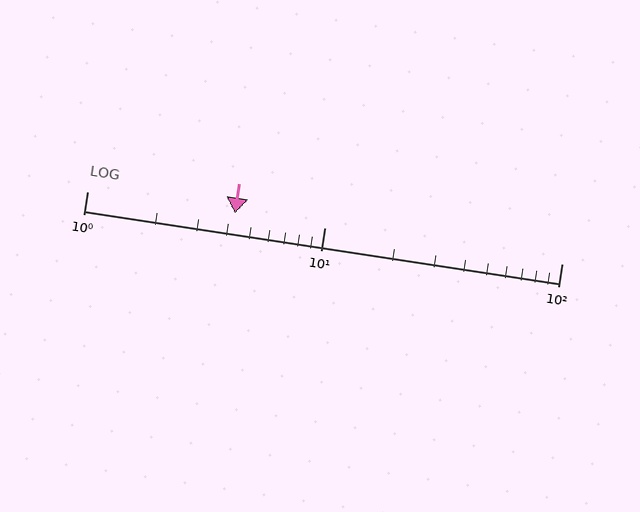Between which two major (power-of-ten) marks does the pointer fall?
The pointer is between 1 and 10.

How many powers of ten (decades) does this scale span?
The scale spans 2 decades, from 1 to 100.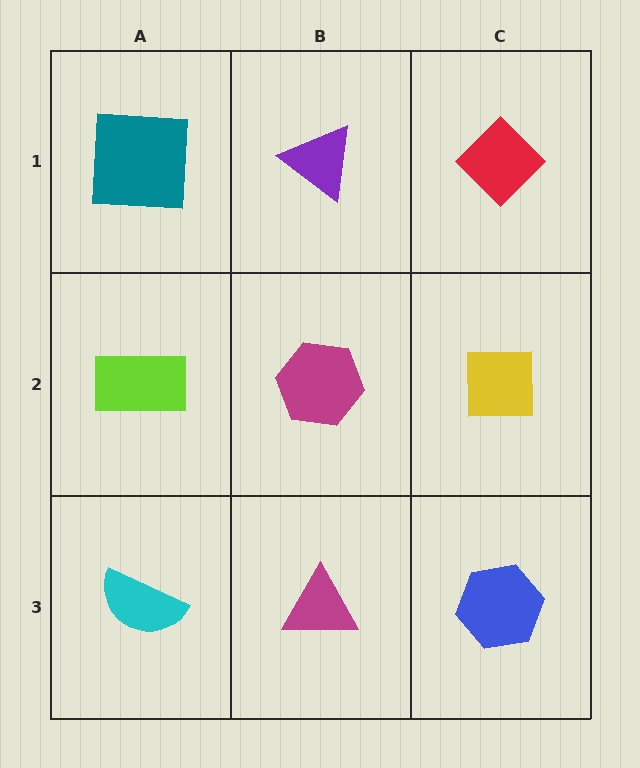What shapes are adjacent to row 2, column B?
A purple triangle (row 1, column B), a magenta triangle (row 3, column B), a lime rectangle (row 2, column A), a yellow square (row 2, column C).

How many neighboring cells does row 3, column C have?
2.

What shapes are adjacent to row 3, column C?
A yellow square (row 2, column C), a magenta triangle (row 3, column B).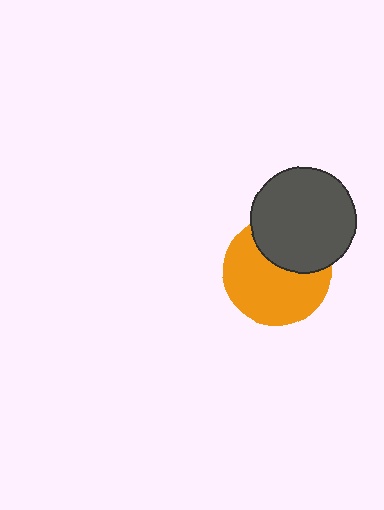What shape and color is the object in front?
The object in front is a dark gray circle.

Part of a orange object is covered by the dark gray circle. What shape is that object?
It is a circle.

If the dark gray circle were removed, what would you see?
You would see the complete orange circle.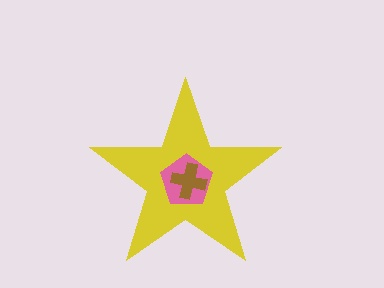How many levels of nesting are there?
3.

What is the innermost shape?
The brown cross.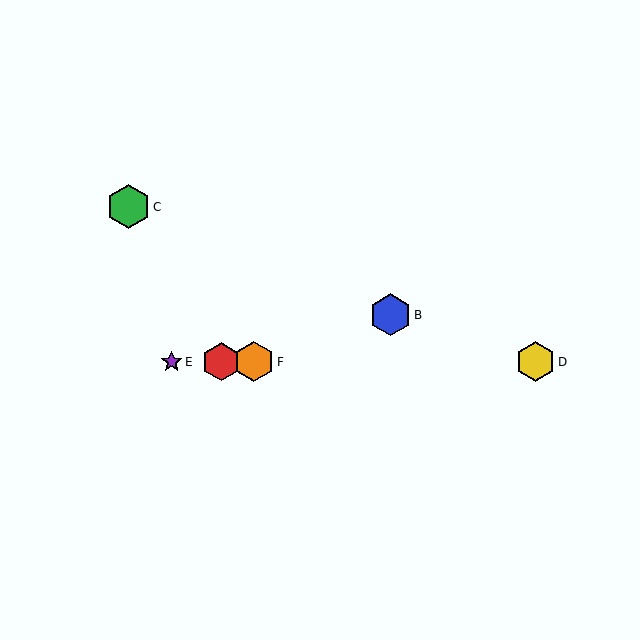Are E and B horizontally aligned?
No, E is at y≈362 and B is at y≈315.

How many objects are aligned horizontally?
4 objects (A, D, E, F) are aligned horizontally.